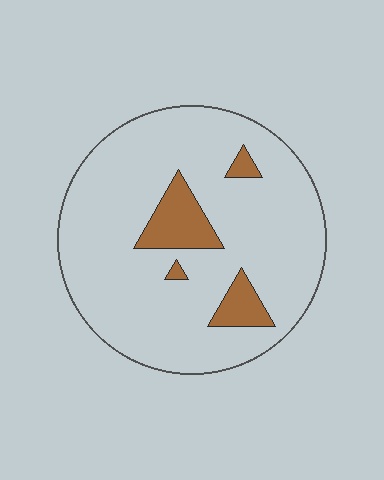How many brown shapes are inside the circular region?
4.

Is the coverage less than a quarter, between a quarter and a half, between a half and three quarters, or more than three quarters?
Less than a quarter.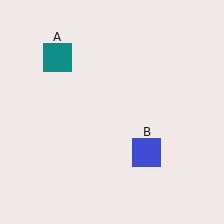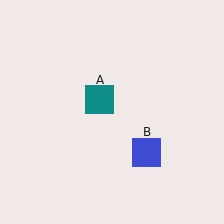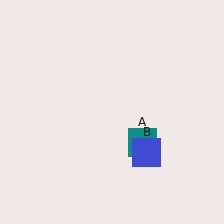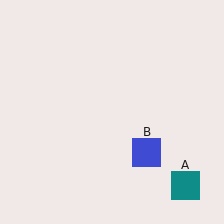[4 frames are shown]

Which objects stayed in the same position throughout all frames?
Blue square (object B) remained stationary.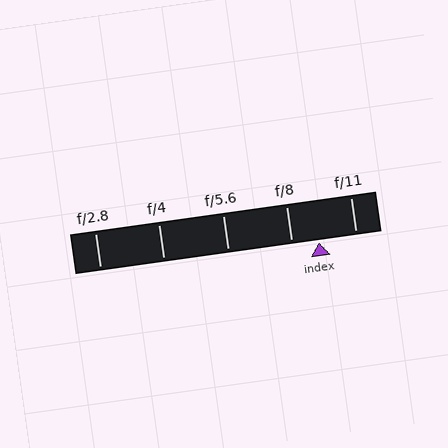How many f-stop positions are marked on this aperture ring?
There are 5 f-stop positions marked.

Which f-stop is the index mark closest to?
The index mark is closest to f/8.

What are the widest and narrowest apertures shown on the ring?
The widest aperture shown is f/2.8 and the narrowest is f/11.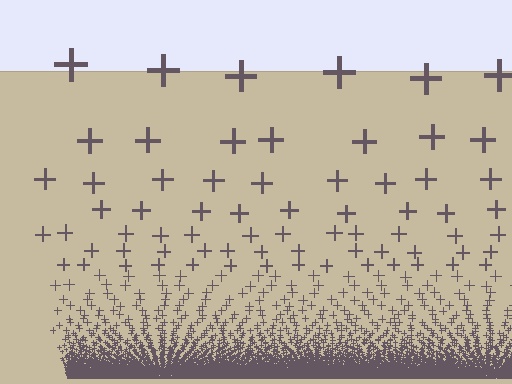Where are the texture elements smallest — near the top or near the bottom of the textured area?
Near the bottom.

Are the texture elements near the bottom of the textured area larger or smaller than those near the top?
Smaller. The gradient is inverted — elements near the bottom are smaller and denser.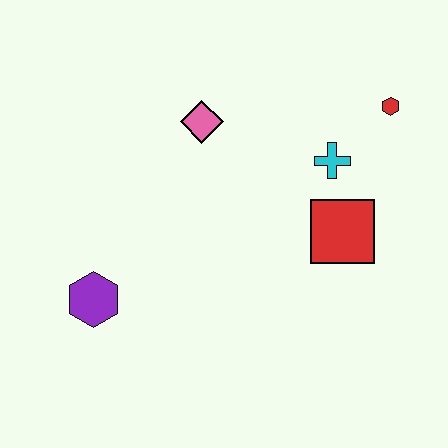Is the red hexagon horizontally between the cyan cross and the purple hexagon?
No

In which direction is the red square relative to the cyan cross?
The red square is below the cyan cross.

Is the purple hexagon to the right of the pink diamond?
No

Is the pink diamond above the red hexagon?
No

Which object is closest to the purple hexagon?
The pink diamond is closest to the purple hexagon.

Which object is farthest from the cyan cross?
The purple hexagon is farthest from the cyan cross.